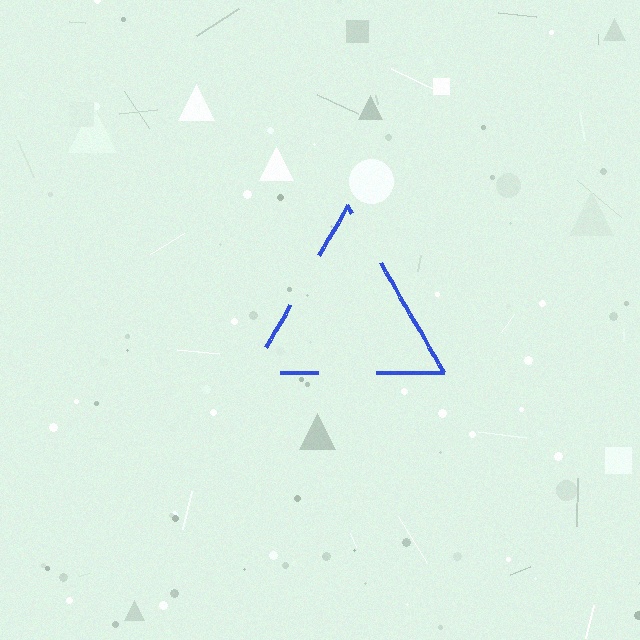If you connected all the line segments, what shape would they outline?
They would outline a triangle.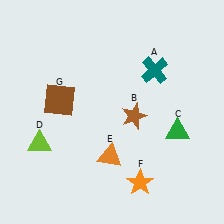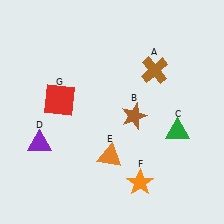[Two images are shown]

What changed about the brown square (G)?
In Image 1, G is brown. In Image 2, it changed to red.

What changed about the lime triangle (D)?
In Image 1, D is lime. In Image 2, it changed to purple.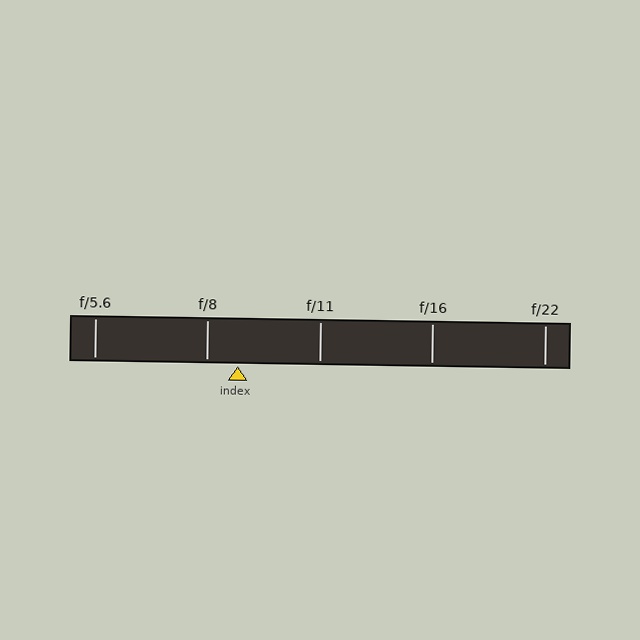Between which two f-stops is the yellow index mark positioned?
The index mark is between f/8 and f/11.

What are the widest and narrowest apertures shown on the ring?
The widest aperture shown is f/5.6 and the narrowest is f/22.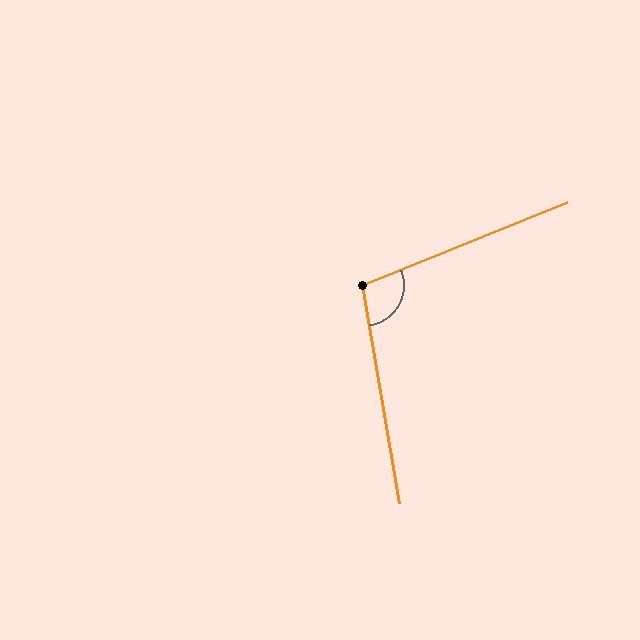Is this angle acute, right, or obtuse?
It is obtuse.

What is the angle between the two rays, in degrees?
Approximately 103 degrees.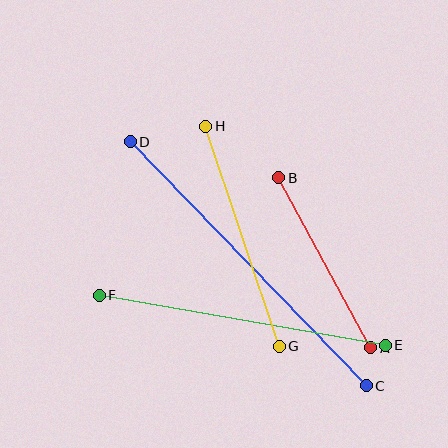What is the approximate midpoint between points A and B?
The midpoint is at approximately (325, 263) pixels.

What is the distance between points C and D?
The distance is approximately 340 pixels.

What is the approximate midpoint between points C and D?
The midpoint is at approximately (248, 264) pixels.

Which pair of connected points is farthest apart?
Points C and D are farthest apart.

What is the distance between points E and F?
The distance is approximately 290 pixels.